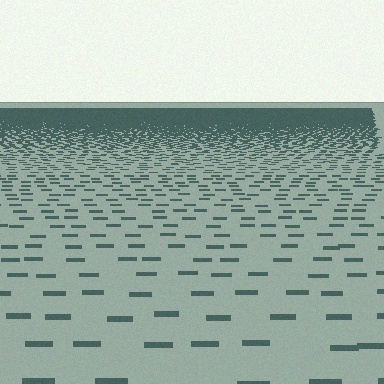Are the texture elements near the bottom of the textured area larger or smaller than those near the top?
Larger. Near the bottom, elements are closer to the viewer and appear at a bigger on-screen size.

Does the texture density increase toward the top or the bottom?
Density increases toward the top.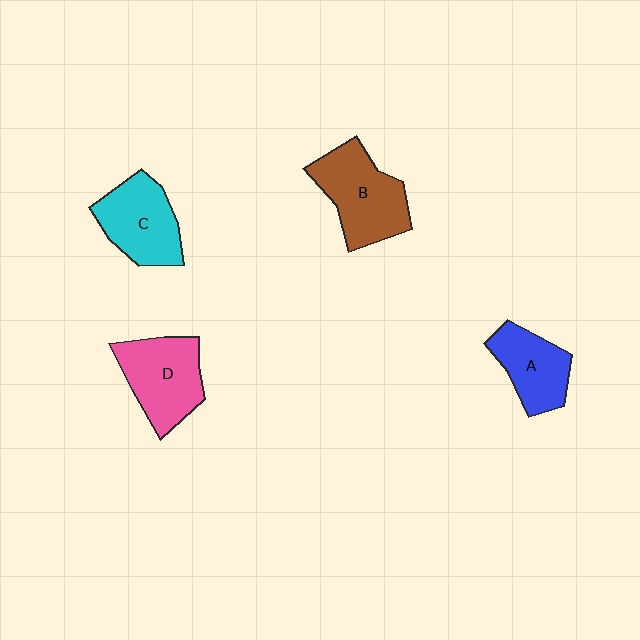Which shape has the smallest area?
Shape A (blue).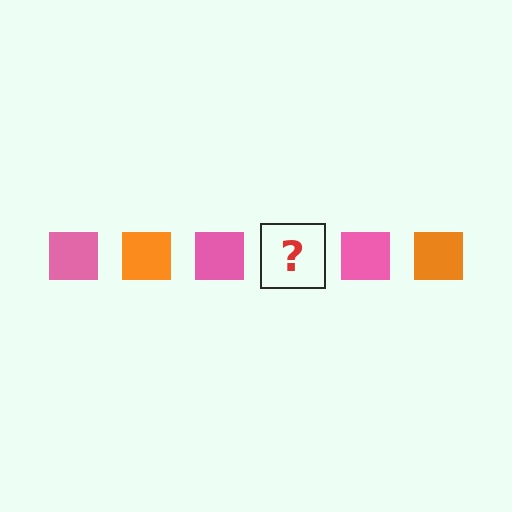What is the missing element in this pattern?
The missing element is an orange square.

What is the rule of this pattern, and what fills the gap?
The rule is that the pattern cycles through pink, orange squares. The gap should be filled with an orange square.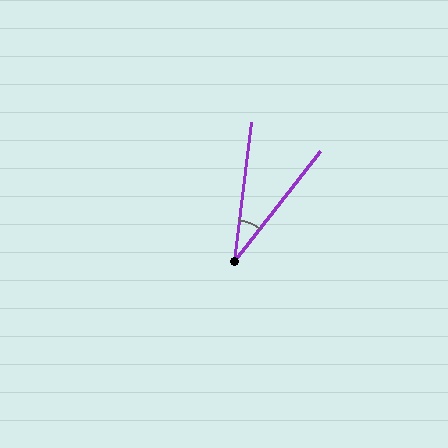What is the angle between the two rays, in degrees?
Approximately 31 degrees.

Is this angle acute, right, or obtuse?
It is acute.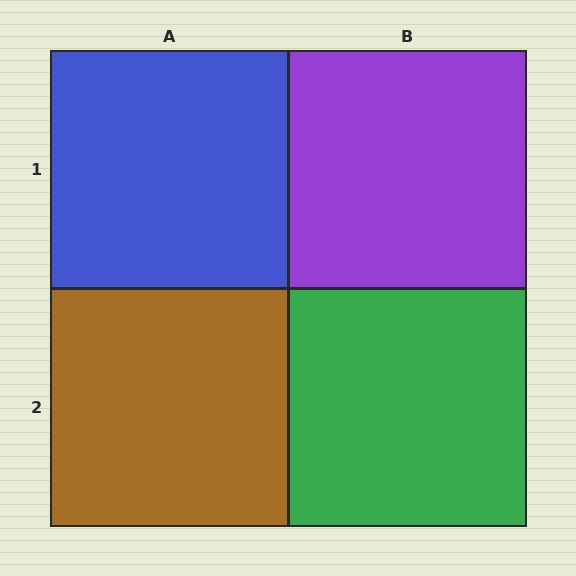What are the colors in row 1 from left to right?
Blue, purple.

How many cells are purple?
1 cell is purple.